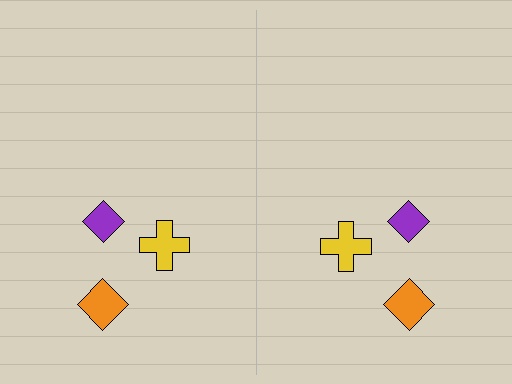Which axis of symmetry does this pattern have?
The pattern has a vertical axis of symmetry running through the center of the image.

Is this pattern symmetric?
Yes, this pattern has bilateral (reflection) symmetry.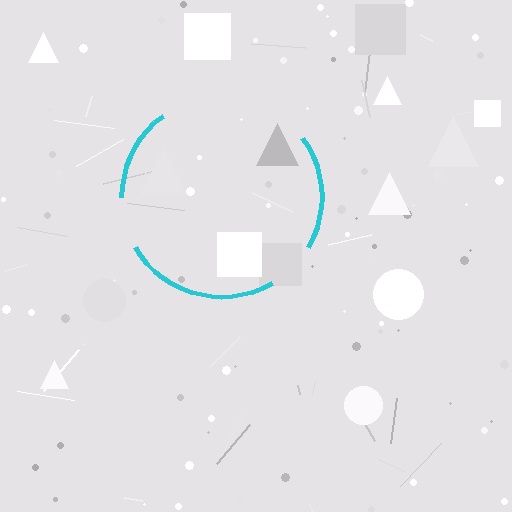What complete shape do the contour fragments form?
The contour fragments form a circle.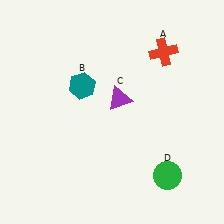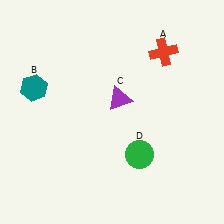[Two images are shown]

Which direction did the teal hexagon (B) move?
The teal hexagon (B) moved left.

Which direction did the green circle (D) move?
The green circle (D) moved left.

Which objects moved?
The objects that moved are: the teal hexagon (B), the green circle (D).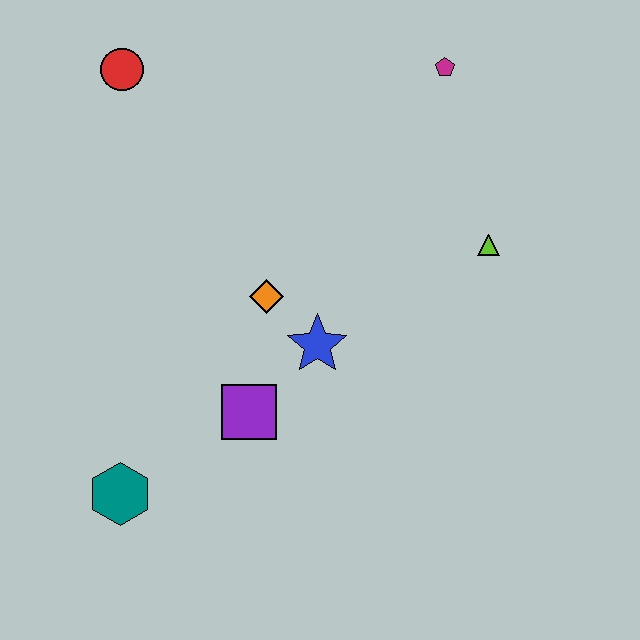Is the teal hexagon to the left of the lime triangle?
Yes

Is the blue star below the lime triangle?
Yes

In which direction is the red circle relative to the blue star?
The red circle is above the blue star.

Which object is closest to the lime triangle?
The magenta pentagon is closest to the lime triangle.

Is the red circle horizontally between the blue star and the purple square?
No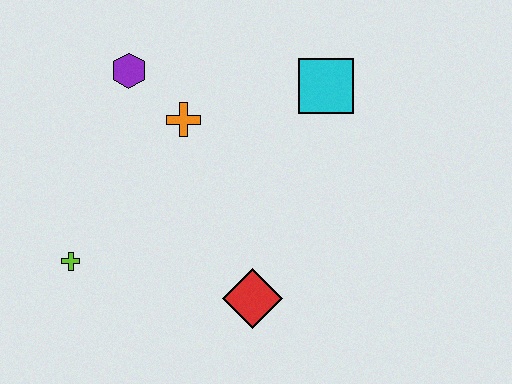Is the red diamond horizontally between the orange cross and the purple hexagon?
No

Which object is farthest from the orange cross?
The red diamond is farthest from the orange cross.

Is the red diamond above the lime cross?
No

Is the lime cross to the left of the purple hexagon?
Yes